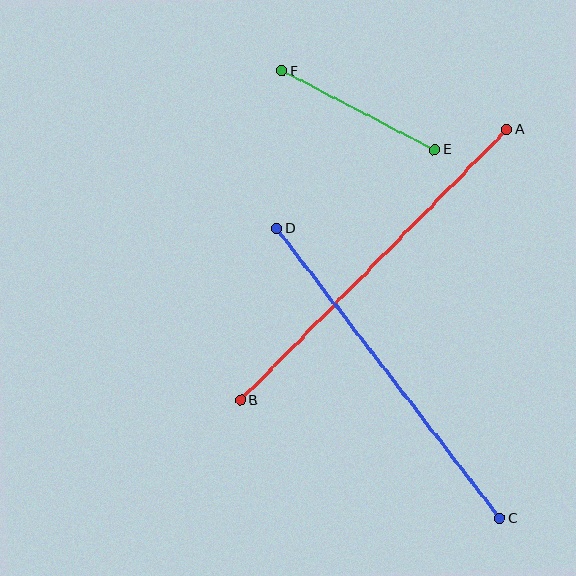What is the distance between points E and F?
The distance is approximately 172 pixels.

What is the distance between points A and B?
The distance is approximately 380 pixels.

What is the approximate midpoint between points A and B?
The midpoint is at approximately (374, 265) pixels.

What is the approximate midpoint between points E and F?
The midpoint is at approximately (358, 110) pixels.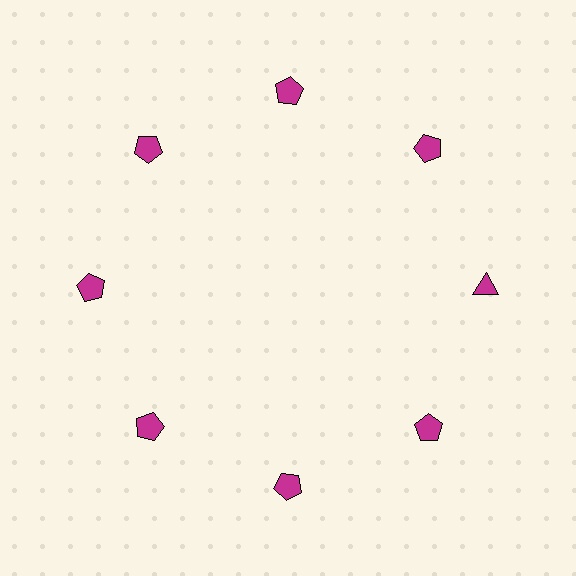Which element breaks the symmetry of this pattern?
The magenta triangle at roughly the 3 o'clock position breaks the symmetry. All other shapes are magenta pentagons.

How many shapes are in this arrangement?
There are 8 shapes arranged in a ring pattern.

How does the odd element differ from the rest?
It has a different shape: triangle instead of pentagon.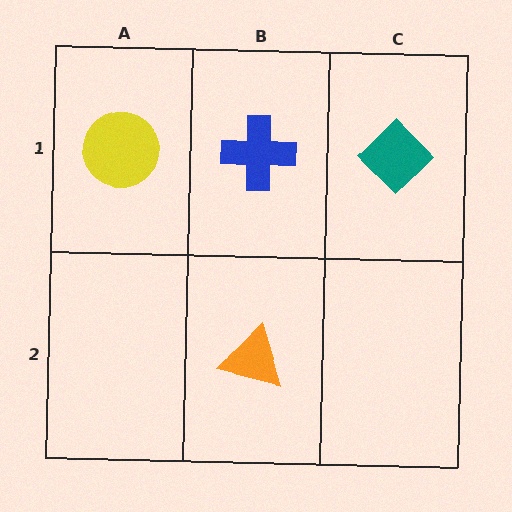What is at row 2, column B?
An orange triangle.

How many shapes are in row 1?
3 shapes.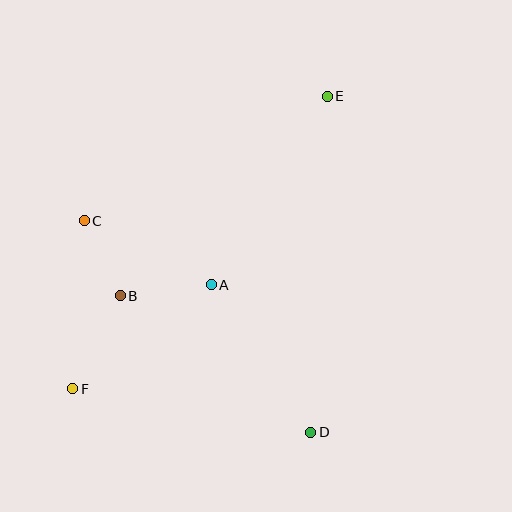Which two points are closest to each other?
Points B and C are closest to each other.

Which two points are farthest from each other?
Points E and F are farthest from each other.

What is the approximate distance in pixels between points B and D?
The distance between B and D is approximately 234 pixels.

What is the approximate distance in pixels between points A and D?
The distance between A and D is approximately 178 pixels.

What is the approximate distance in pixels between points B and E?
The distance between B and E is approximately 288 pixels.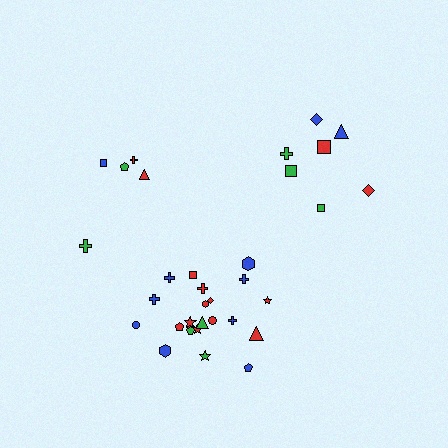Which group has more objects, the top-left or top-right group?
The top-right group.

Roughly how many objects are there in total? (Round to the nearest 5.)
Roughly 35 objects in total.